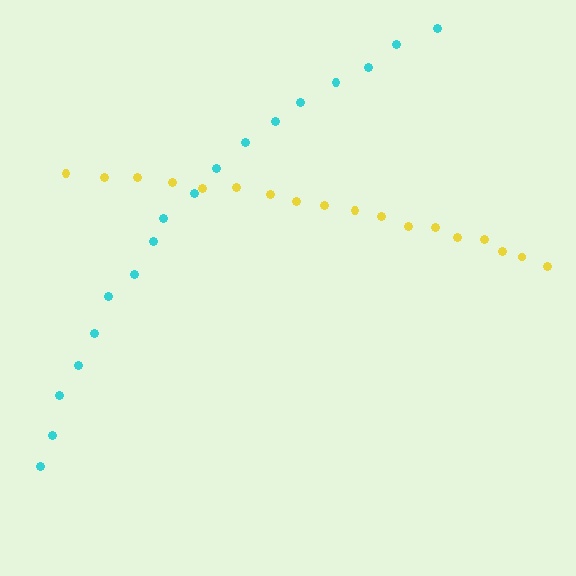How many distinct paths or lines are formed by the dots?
There are 2 distinct paths.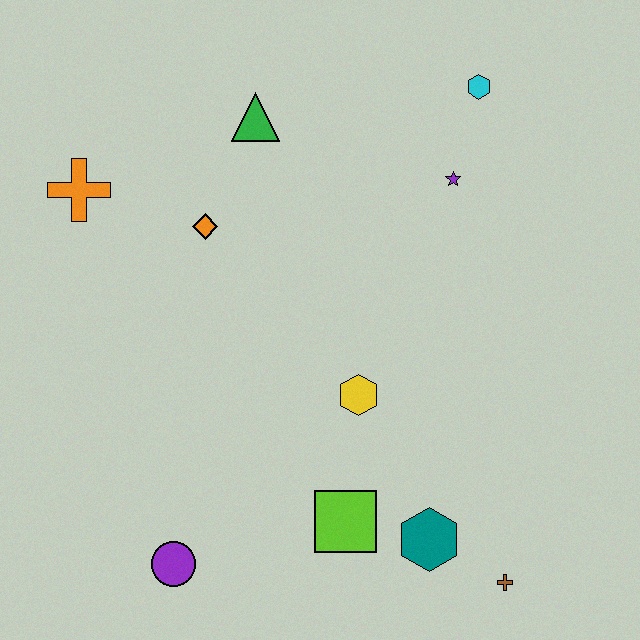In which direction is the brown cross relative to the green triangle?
The brown cross is below the green triangle.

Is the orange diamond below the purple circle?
No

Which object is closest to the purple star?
The cyan hexagon is closest to the purple star.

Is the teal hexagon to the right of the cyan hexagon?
No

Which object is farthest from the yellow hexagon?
The orange cross is farthest from the yellow hexagon.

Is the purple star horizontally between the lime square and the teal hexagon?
No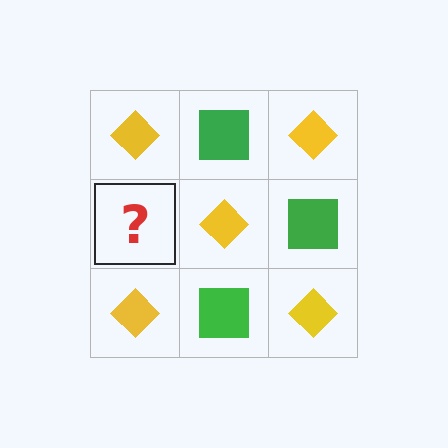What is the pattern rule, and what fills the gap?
The rule is that it alternates yellow diamond and green square in a checkerboard pattern. The gap should be filled with a green square.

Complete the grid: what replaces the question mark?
The question mark should be replaced with a green square.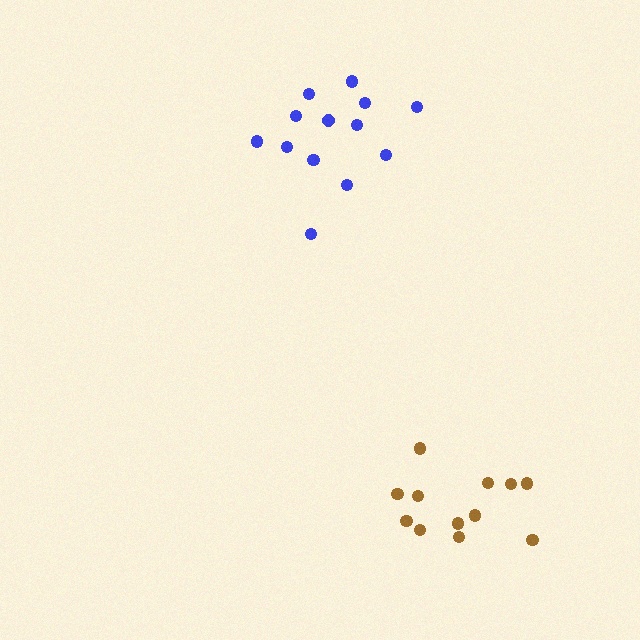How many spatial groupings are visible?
There are 2 spatial groupings.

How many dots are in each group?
Group 1: 13 dots, Group 2: 12 dots (25 total).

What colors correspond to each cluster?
The clusters are colored: blue, brown.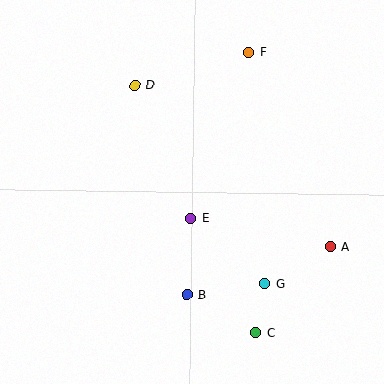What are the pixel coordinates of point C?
Point C is at (256, 333).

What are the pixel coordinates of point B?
Point B is at (187, 295).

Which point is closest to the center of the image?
Point E at (190, 218) is closest to the center.